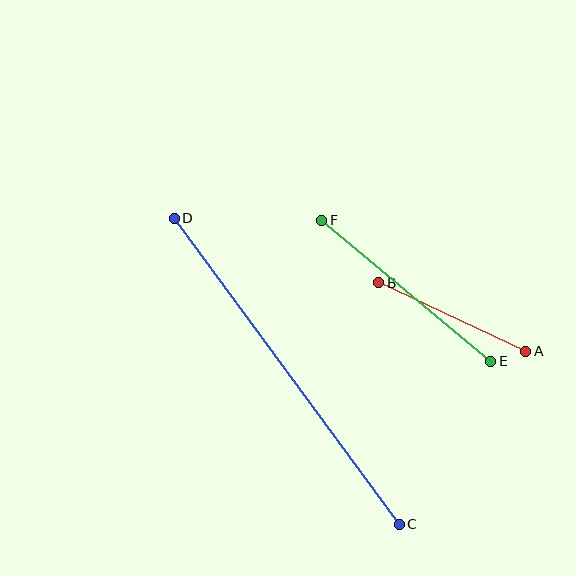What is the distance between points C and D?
The distance is approximately 380 pixels.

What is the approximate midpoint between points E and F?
The midpoint is at approximately (406, 291) pixels.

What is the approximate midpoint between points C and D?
The midpoint is at approximately (287, 371) pixels.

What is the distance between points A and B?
The distance is approximately 162 pixels.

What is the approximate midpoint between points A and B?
The midpoint is at approximately (452, 317) pixels.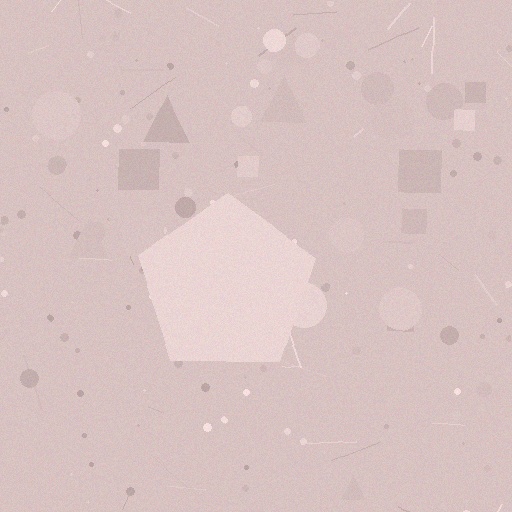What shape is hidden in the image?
A pentagon is hidden in the image.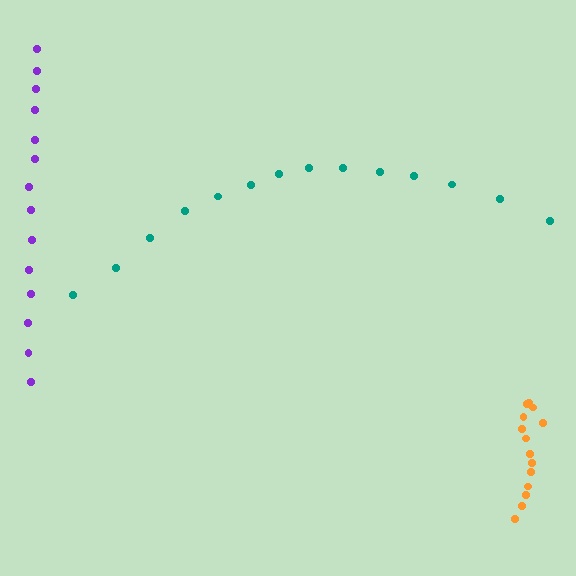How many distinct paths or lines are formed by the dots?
There are 3 distinct paths.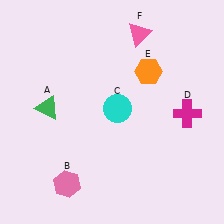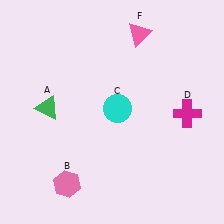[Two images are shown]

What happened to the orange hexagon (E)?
The orange hexagon (E) was removed in Image 2. It was in the top-right area of Image 1.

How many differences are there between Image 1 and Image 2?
There is 1 difference between the two images.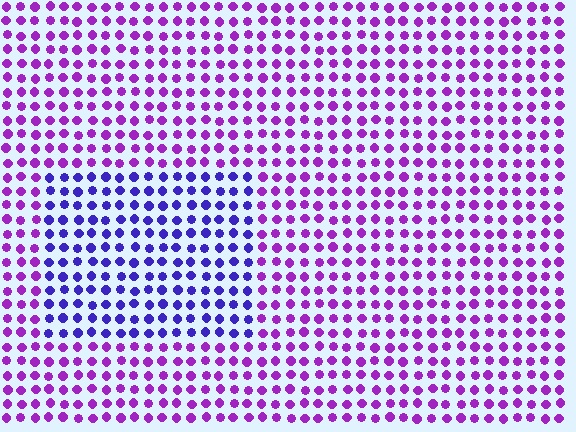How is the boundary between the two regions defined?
The boundary is defined purely by a slight shift in hue (about 39 degrees). Spacing, size, and orientation are identical on both sides.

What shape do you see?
I see a rectangle.